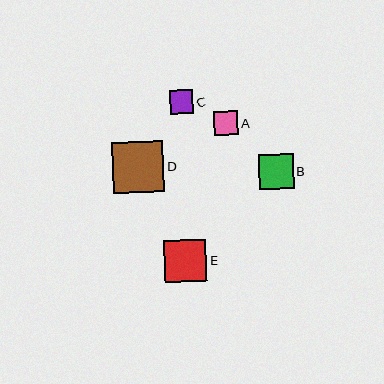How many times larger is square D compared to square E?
Square D is approximately 1.2 times the size of square E.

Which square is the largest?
Square D is the largest with a size of approximately 51 pixels.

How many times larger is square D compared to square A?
Square D is approximately 2.1 times the size of square A.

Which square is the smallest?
Square C is the smallest with a size of approximately 23 pixels.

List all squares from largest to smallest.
From largest to smallest: D, E, B, A, C.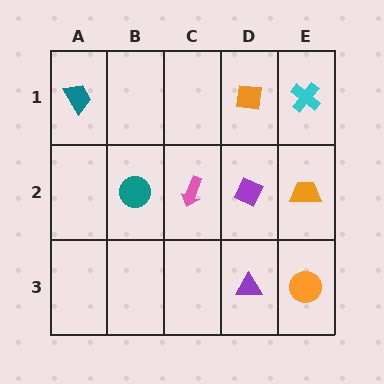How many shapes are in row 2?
4 shapes.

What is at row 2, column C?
A pink arrow.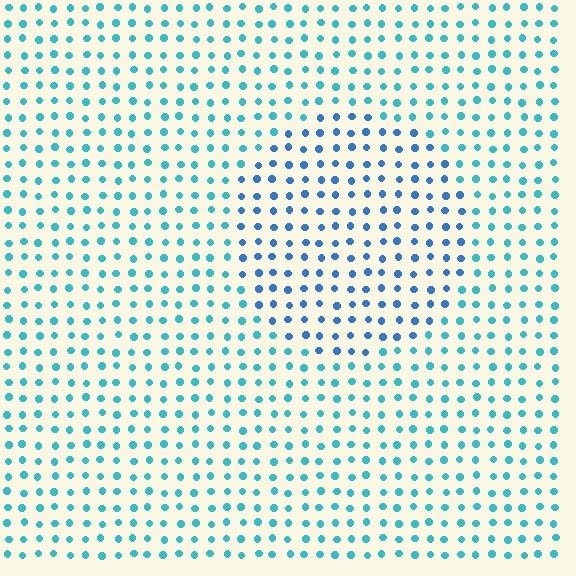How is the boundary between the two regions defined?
The boundary is defined purely by a slight shift in hue (about 29 degrees). Spacing, size, and orientation are identical on both sides.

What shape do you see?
I see a circle.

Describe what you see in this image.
The image is filled with small cyan elements in a uniform arrangement. A circle-shaped region is visible where the elements are tinted to a slightly different hue, forming a subtle color boundary.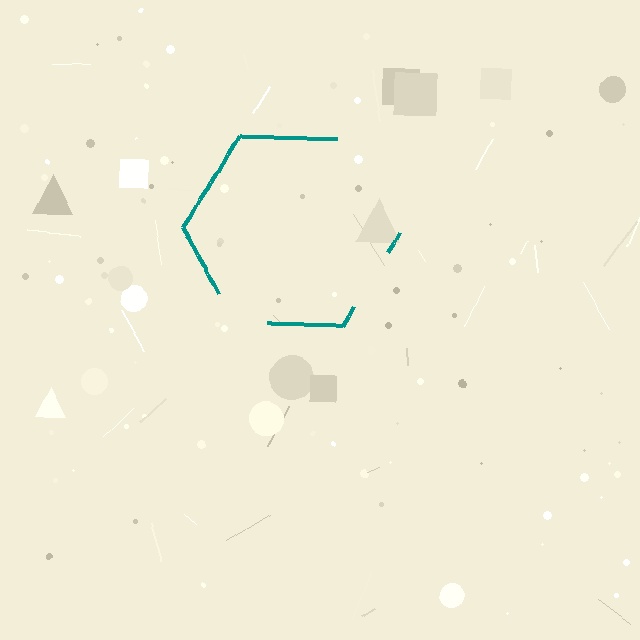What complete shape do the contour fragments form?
The contour fragments form a hexagon.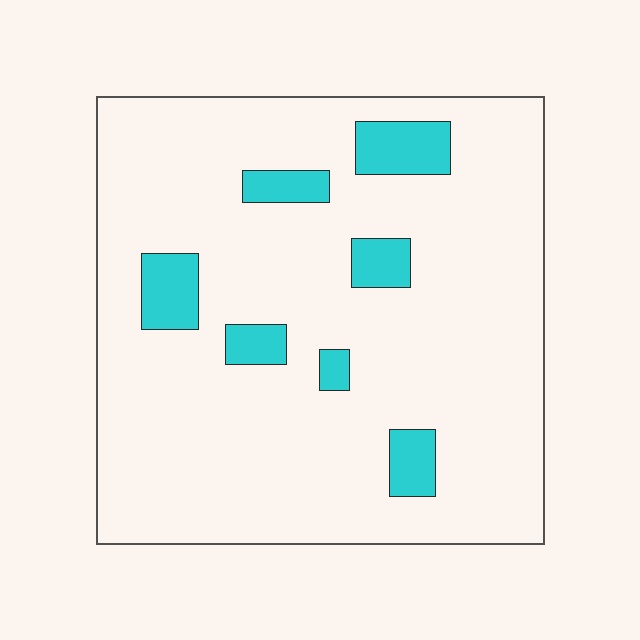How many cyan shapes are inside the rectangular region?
7.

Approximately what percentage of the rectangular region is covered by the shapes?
Approximately 10%.